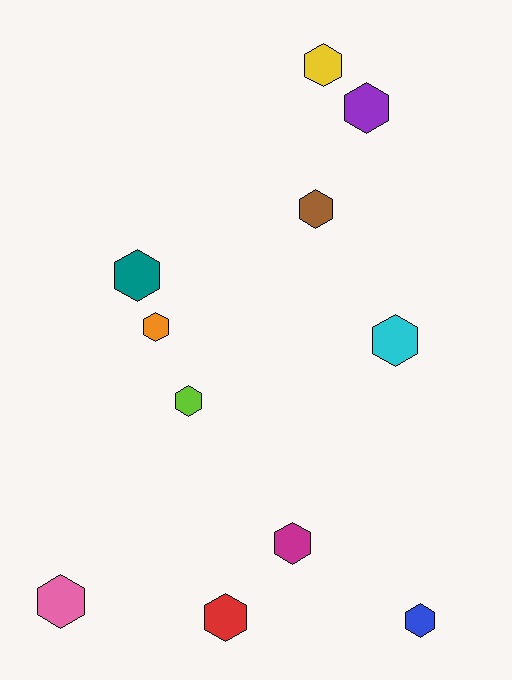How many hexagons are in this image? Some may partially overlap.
There are 11 hexagons.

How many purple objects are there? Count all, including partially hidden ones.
There is 1 purple object.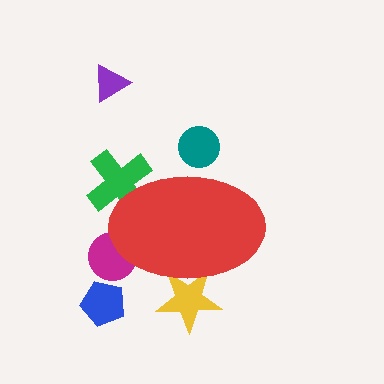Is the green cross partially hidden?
Yes, the green cross is partially hidden behind the red ellipse.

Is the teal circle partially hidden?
Yes, the teal circle is partially hidden behind the red ellipse.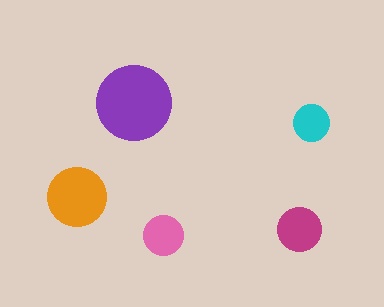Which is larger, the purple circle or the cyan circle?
The purple one.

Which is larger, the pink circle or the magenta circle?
The magenta one.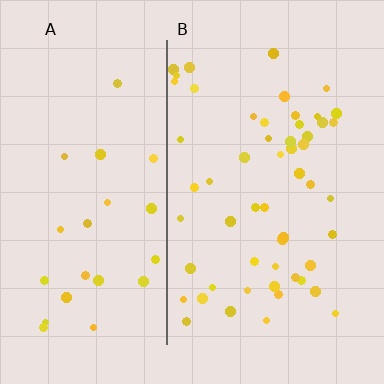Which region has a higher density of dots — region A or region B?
B (the right).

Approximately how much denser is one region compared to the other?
Approximately 2.2× — region B over region A.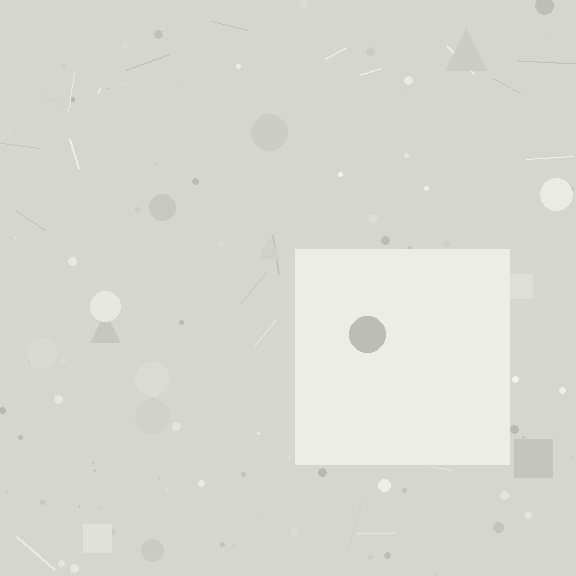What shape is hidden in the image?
A square is hidden in the image.